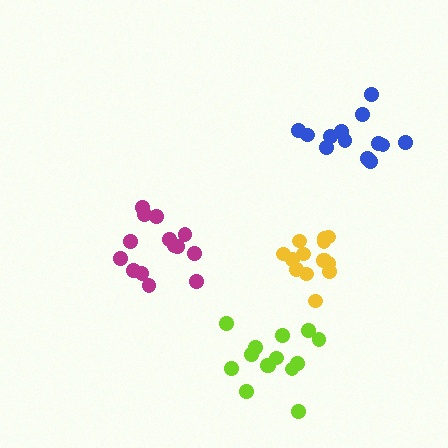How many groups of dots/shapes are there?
There are 4 groups.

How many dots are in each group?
Group 1: 14 dots, Group 2: 14 dots, Group 3: 13 dots, Group 4: 14 dots (55 total).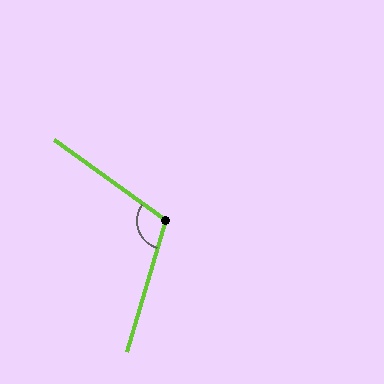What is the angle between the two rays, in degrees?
Approximately 110 degrees.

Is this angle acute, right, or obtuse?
It is obtuse.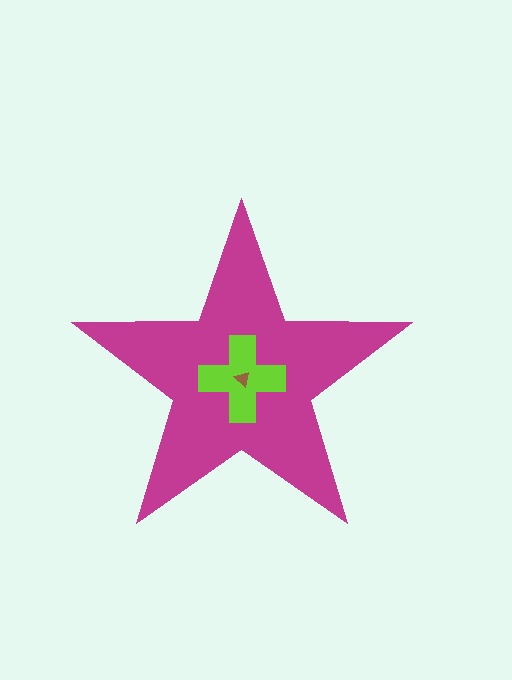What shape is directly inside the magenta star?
The lime cross.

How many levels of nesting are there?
3.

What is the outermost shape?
The magenta star.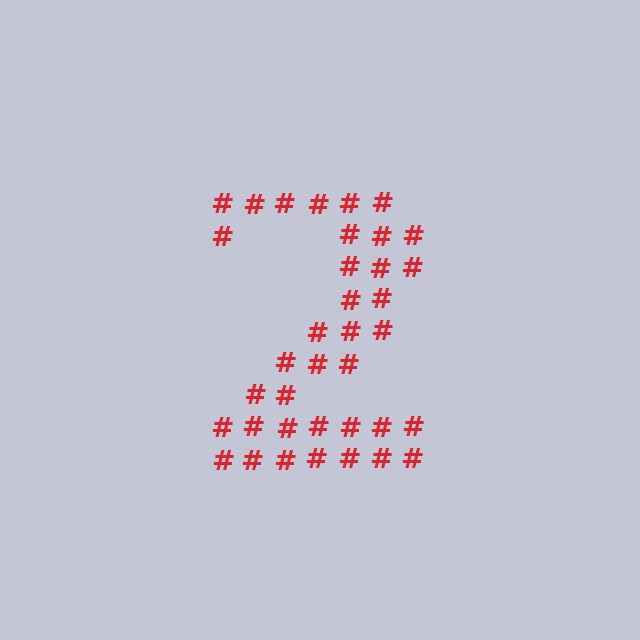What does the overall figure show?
The overall figure shows the digit 2.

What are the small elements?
The small elements are hash symbols.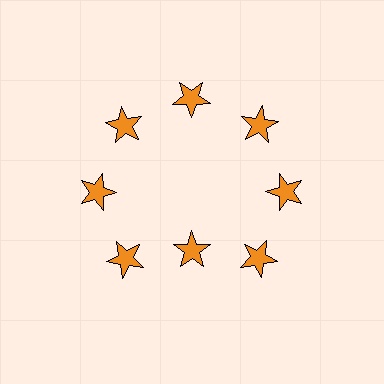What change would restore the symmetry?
The symmetry would be restored by moving it outward, back onto the ring so that all 8 stars sit at equal angles and equal distance from the center.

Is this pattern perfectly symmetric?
No. The 8 orange stars are arranged in a ring, but one element near the 6 o'clock position is pulled inward toward the center, breaking the 8-fold rotational symmetry.